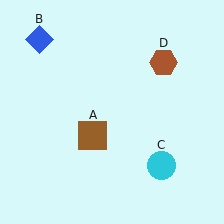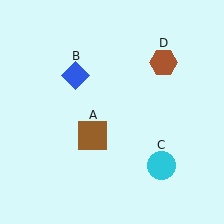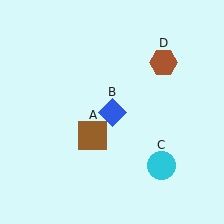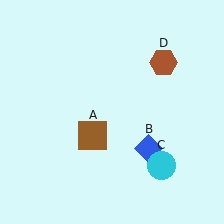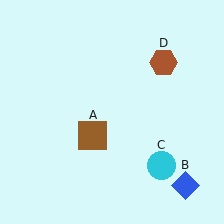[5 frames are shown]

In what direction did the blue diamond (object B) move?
The blue diamond (object B) moved down and to the right.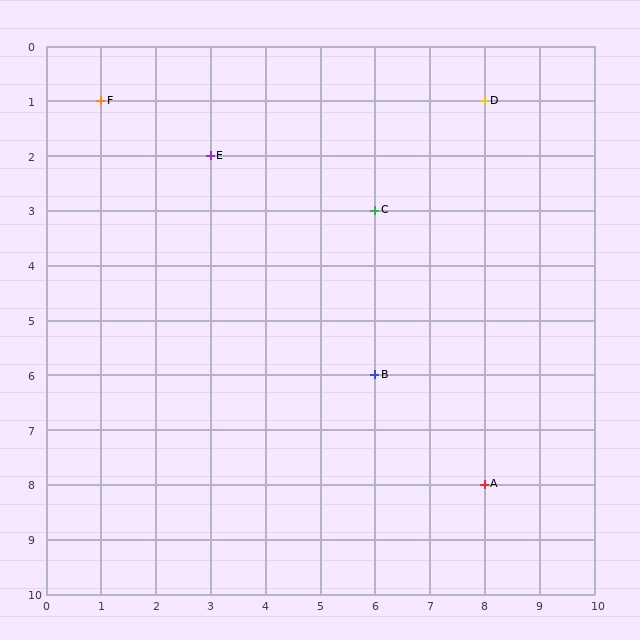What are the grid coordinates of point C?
Point C is at grid coordinates (6, 3).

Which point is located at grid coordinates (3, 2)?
Point E is at (3, 2).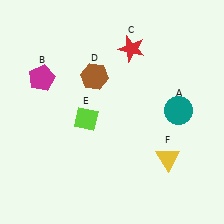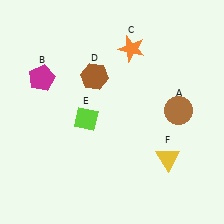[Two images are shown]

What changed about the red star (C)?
In Image 1, C is red. In Image 2, it changed to orange.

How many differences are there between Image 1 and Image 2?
There are 2 differences between the two images.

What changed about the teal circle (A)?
In Image 1, A is teal. In Image 2, it changed to brown.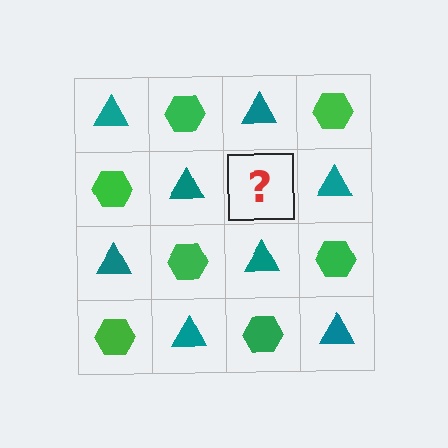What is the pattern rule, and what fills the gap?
The rule is that it alternates teal triangle and green hexagon in a checkerboard pattern. The gap should be filled with a green hexagon.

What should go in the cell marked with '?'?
The missing cell should contain a green hexagon.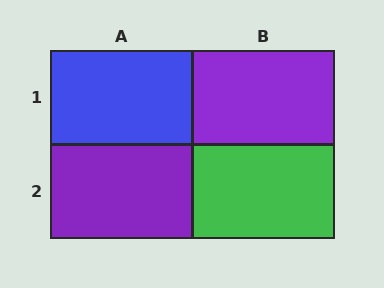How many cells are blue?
1 cell is blue.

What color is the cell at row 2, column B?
Green.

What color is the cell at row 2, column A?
Purple.